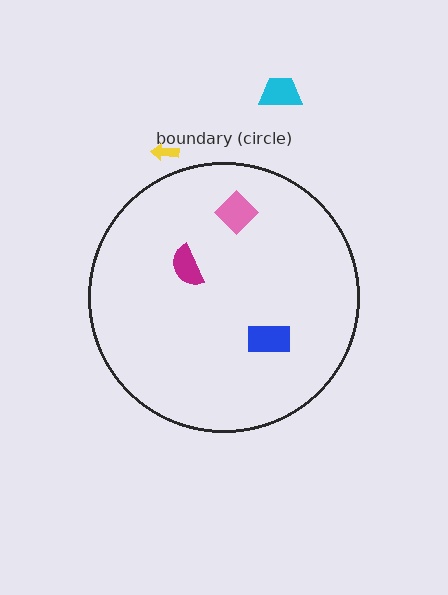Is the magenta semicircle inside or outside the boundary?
Inside.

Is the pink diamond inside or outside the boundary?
Inside.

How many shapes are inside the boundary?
3 inside, 2 outside.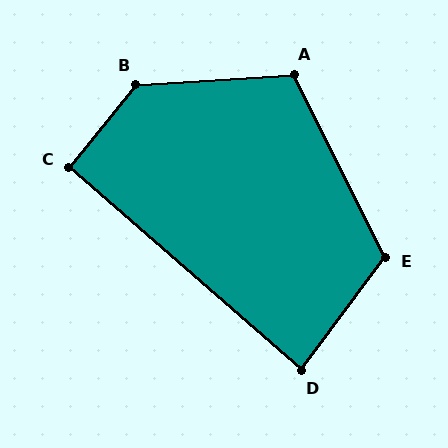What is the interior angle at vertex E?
Approximately 117 degrees (obtuse).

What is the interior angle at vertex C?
Approximately 92 degrees (approximately right).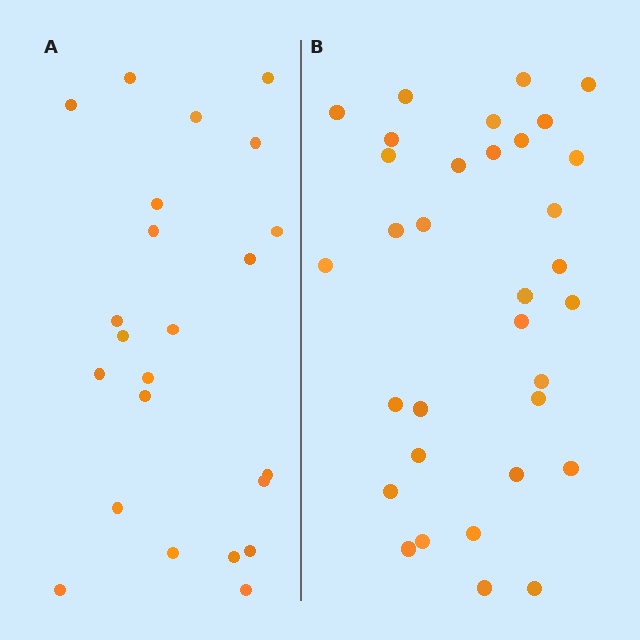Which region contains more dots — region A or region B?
Region B (the right region) has more dots.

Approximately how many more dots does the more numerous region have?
Region B has roughly 10 or so more dots than region A.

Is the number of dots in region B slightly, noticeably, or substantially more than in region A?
Region B has noticeably more, but not dramatically so. The ratio is roughly 1.4 to 1.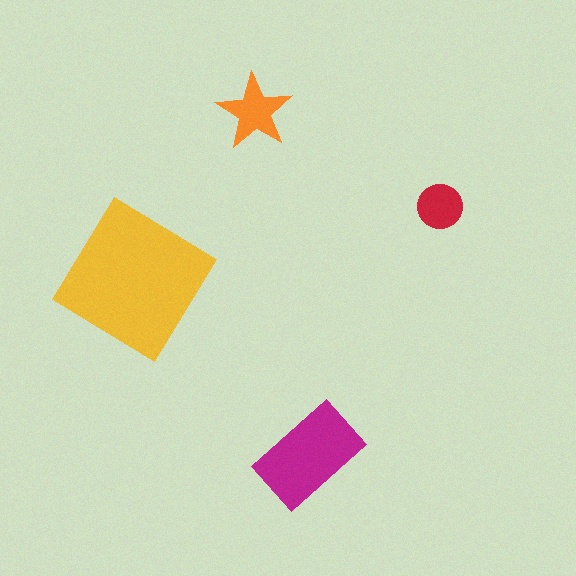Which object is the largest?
The yellow diamond.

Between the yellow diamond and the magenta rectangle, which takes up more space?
The yellow diamond.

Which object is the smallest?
The red circle.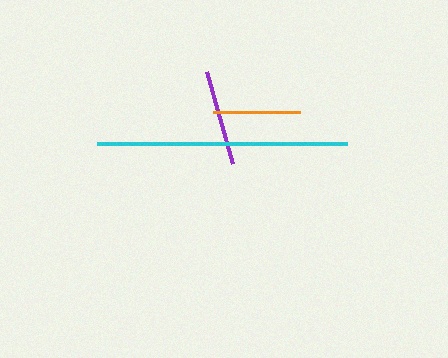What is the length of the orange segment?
The orange segment is approximately 86 pixels long.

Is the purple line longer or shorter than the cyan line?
The cyan line is longer than the purple line.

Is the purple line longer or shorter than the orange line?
The purple line is longer than the orange line.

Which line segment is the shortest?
The orange line is the shortest at approximately 86 pixels.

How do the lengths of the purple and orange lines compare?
The purple and orange lines are approximately the same length.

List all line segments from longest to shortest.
From longest to shortest: cyan, purple, orange.